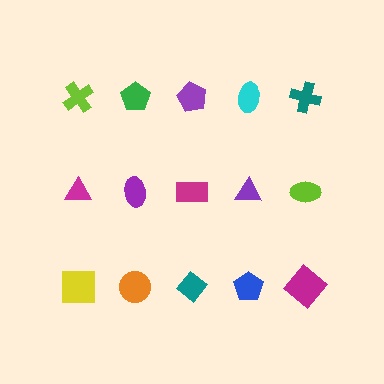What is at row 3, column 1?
A yellow square.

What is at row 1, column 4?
A cyan ellipse.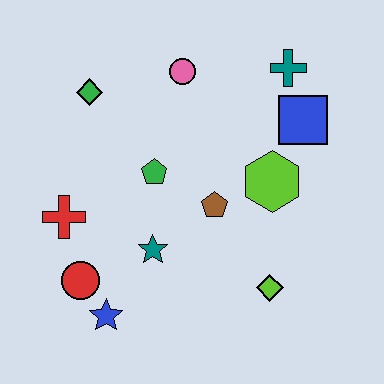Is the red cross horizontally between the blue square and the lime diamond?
No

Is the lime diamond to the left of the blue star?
No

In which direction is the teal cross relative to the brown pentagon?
The teal cross is above the brown pentagon.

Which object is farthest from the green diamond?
The lime diamond is farthest from the green diamond.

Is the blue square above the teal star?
Yes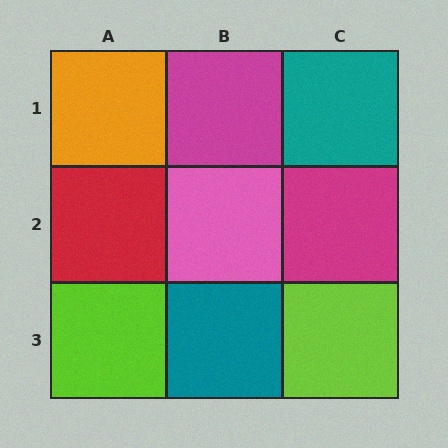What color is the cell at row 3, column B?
Teal.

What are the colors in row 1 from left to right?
Orange, magenta, teal.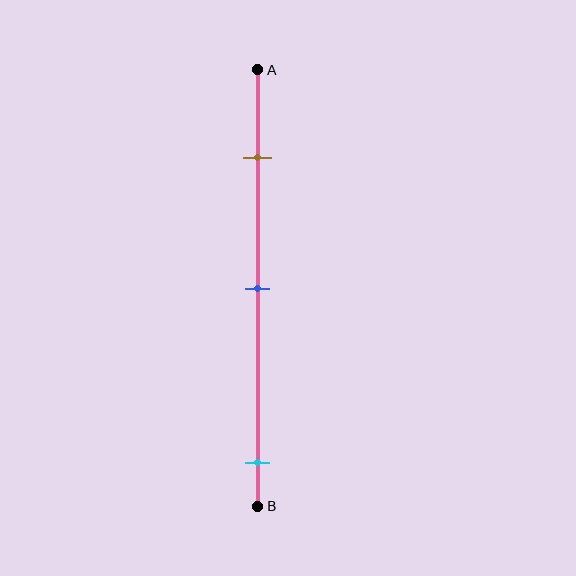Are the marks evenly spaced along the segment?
No, the marks are not evenly spaced.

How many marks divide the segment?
There are 3 marks dividing the segment.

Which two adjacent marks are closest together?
The brown and blue marks are the closest adjacent pair.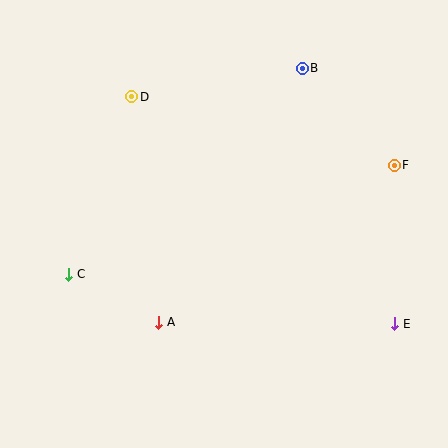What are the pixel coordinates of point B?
Point B is at (302, 68).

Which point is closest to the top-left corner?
Point D is closest to the top-left corner.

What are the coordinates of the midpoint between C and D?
The midpoint between C and D is at (100, 186).